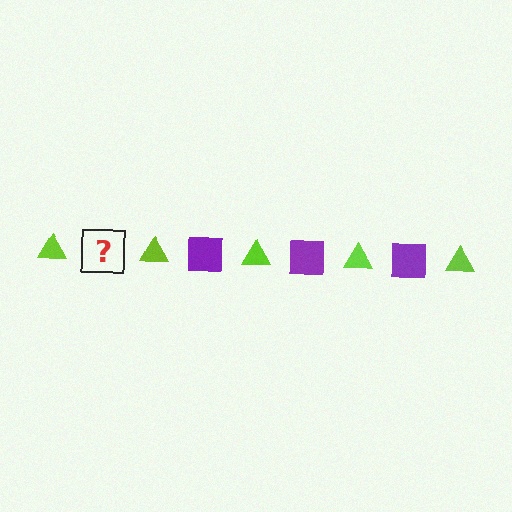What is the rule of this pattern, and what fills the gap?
The rule is that the pattern alternates between lime triangle and purple square. The gap should be filled with a purple square.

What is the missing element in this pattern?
The missing element is a purple square.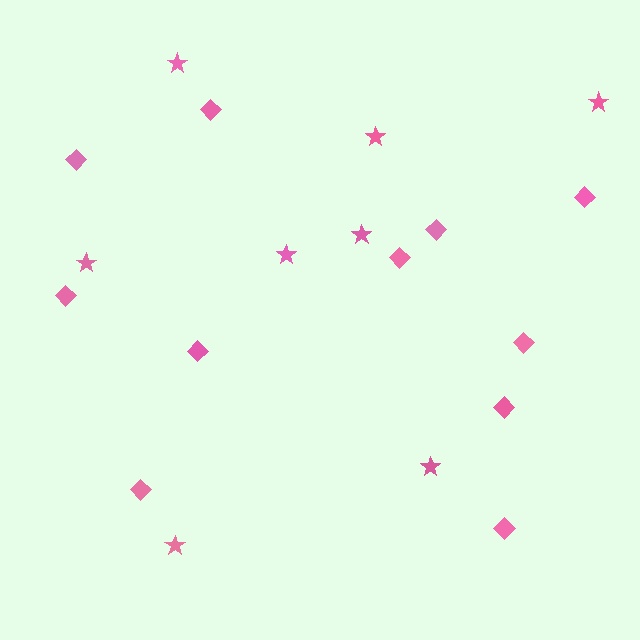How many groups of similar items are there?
There are 2 groups: one group of diamonds (11) and one group of stars (8).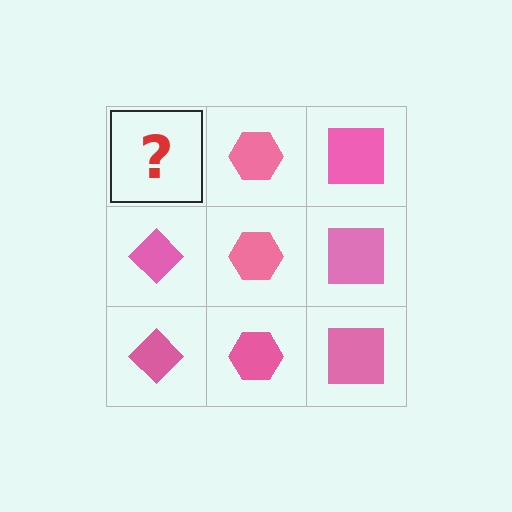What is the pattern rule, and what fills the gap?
The rule is that each column has a consistent shape. The gap should be filled with a pink diamond.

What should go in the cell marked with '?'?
The missing cell should contain a pink diamond.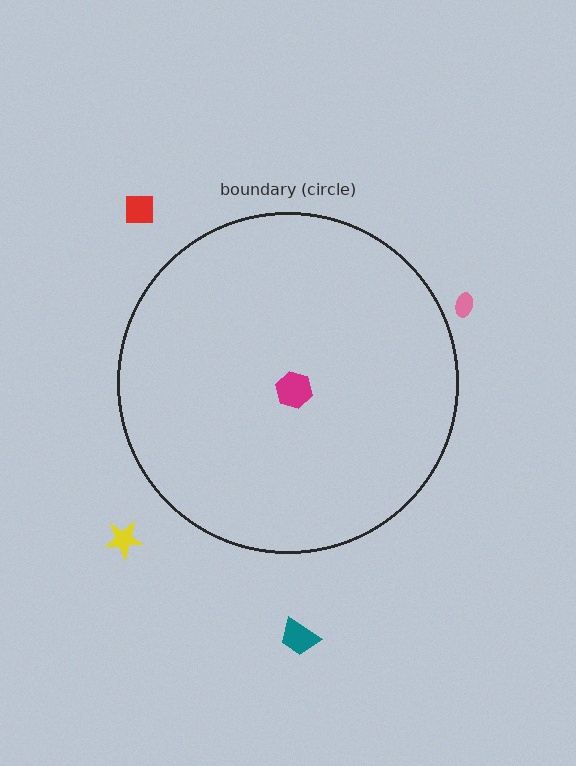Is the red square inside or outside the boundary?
Outside.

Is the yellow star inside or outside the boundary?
Outside.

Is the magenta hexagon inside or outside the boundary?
Inside.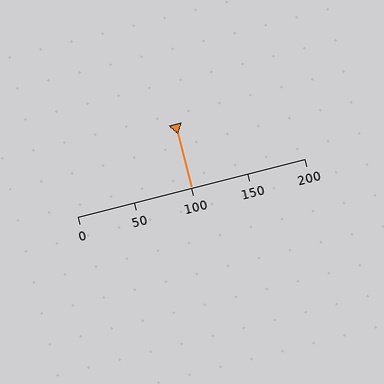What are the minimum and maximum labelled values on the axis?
The axis runs from 0 to 200.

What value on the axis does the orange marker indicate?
The marker indicates approximately 100.